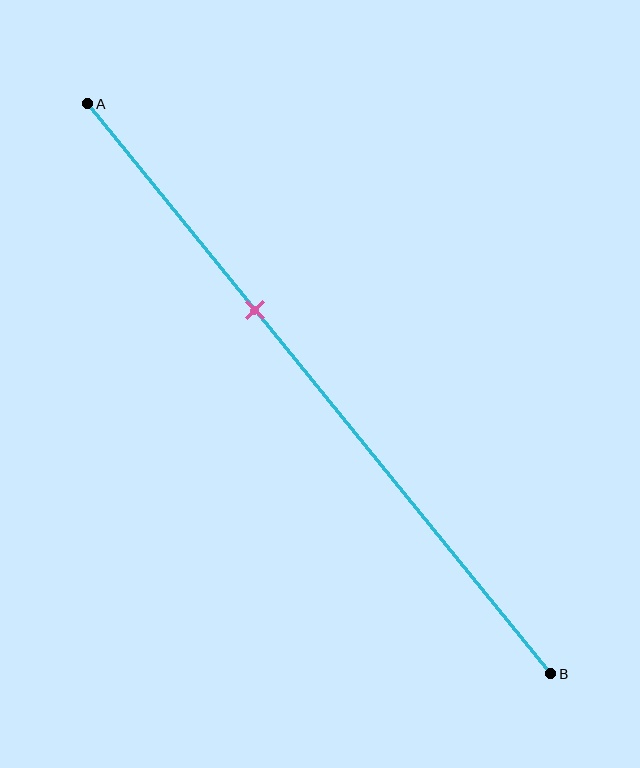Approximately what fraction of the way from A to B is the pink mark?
The pink mark is approximately 35% of the way from A to B.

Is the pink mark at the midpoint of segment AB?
No, the mark is at about 35% from A, not at the 50% midpoint.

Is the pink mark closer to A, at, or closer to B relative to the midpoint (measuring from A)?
The pink mark is closer to point A than the midpoint of segment AB.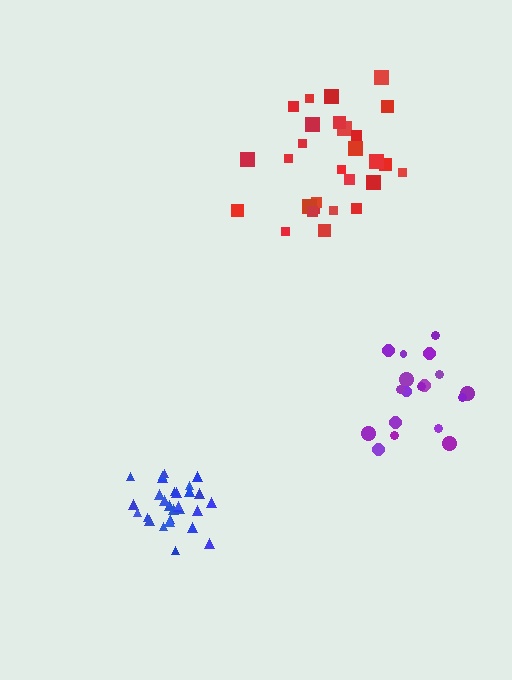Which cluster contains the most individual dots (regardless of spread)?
Blue (29).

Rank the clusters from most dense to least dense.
blue, red, purple.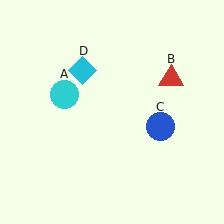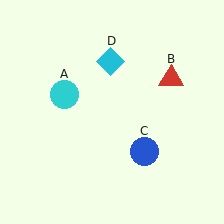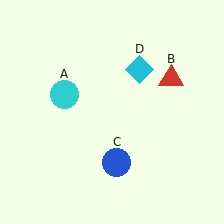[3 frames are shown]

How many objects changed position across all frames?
2 objects changed position: blue circle (object C), cyan diamond (object D).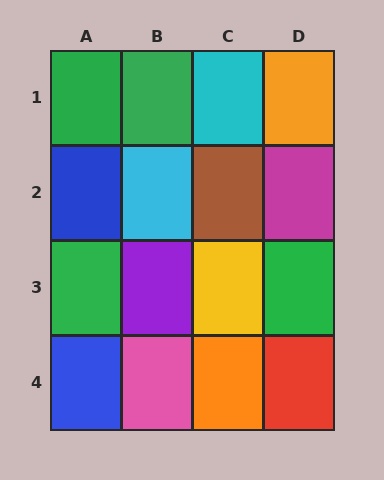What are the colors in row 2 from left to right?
Blue, cyan, brown, magenta.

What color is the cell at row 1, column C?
Cyan.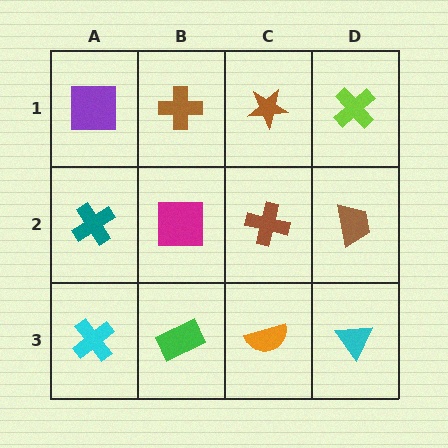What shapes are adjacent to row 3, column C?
A brown cross (row 2, column C), a green rectangle (row 3, column B), a cyan triangle (row 3, column D).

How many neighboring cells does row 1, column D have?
2.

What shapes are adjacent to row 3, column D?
A brown trapezoid (row 2, column D), an orange semicircle (row 3, column C).